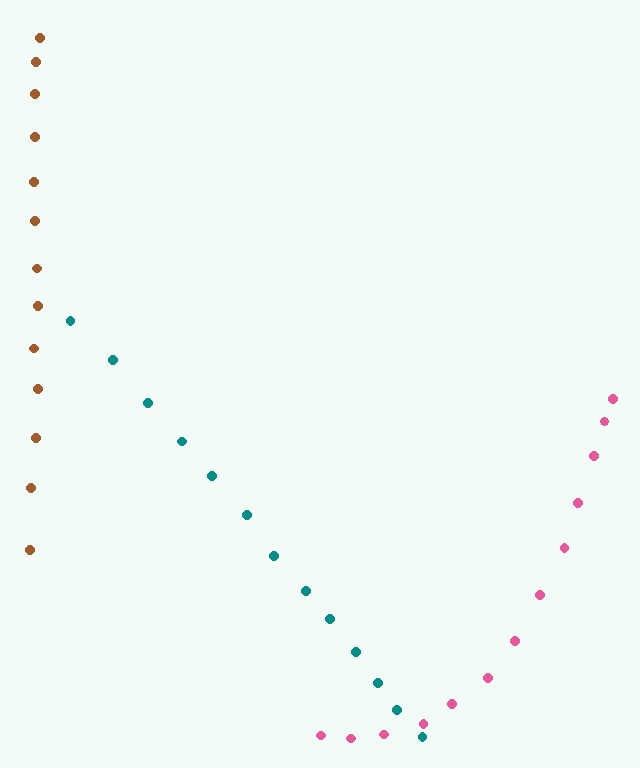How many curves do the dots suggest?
There are 3 distinct paths.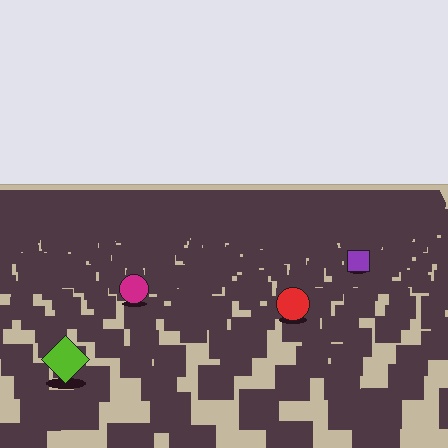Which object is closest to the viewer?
The lime diamond is closest. The texture marks near it are larger and more spread out.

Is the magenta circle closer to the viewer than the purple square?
Yes. The magenta circle is closer — you can tell from the texture gradient: the ground texture is coarser near it.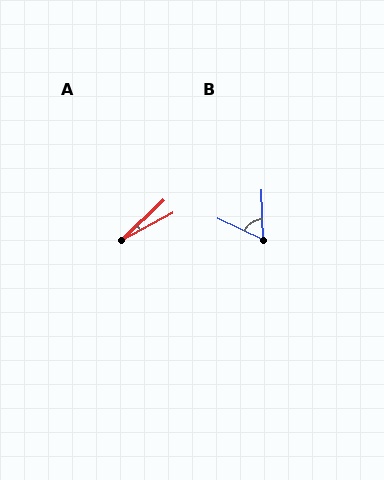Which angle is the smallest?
A, at approximately 15 degrees.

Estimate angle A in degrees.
Approximately 15 degrees.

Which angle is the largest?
B, at approximately 63 degrees.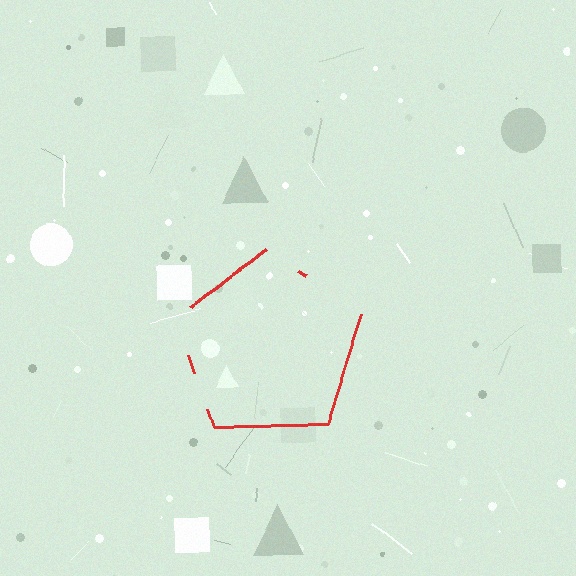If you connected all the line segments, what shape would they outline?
They would outline a pentagon.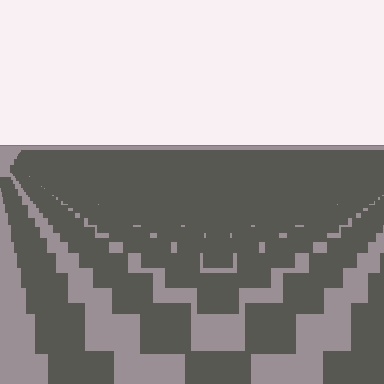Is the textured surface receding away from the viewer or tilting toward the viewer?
The surface is receding away from the viewer. Texture elements get smaller and denser toward the top.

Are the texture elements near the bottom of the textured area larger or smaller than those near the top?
Larger. Near the bottom, elements are closer to the viewer and appear at a bigger on-screen size.